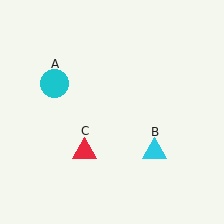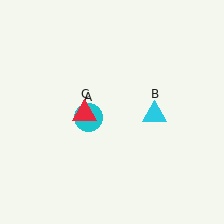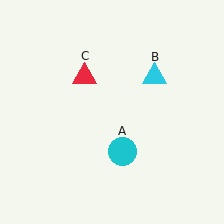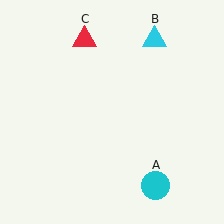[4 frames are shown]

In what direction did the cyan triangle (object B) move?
The cyan triangle (object B) moved up.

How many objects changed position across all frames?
3 objects changed position: cyan circle (object A), cyan triangle (object B), red triangle (object C).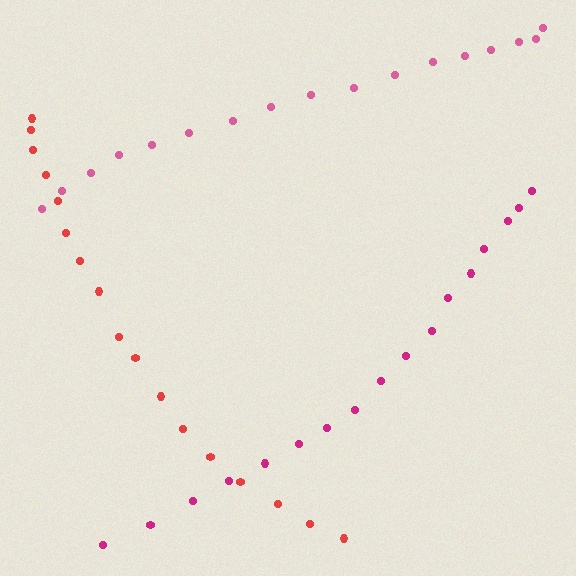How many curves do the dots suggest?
There are 3 distinct paths.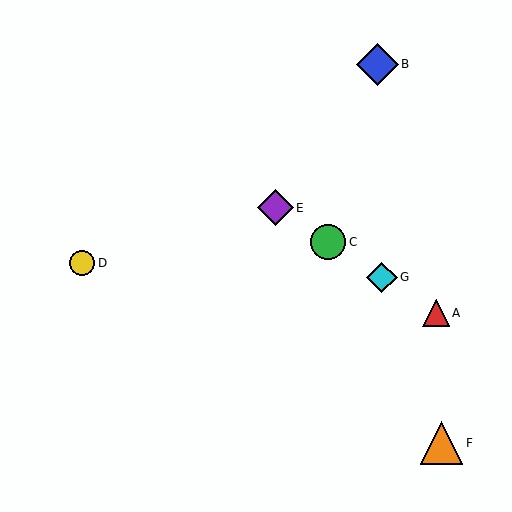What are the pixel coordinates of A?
Object A is at (436, 313).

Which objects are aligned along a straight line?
Objects A, C, E, G are aligned along a straight line.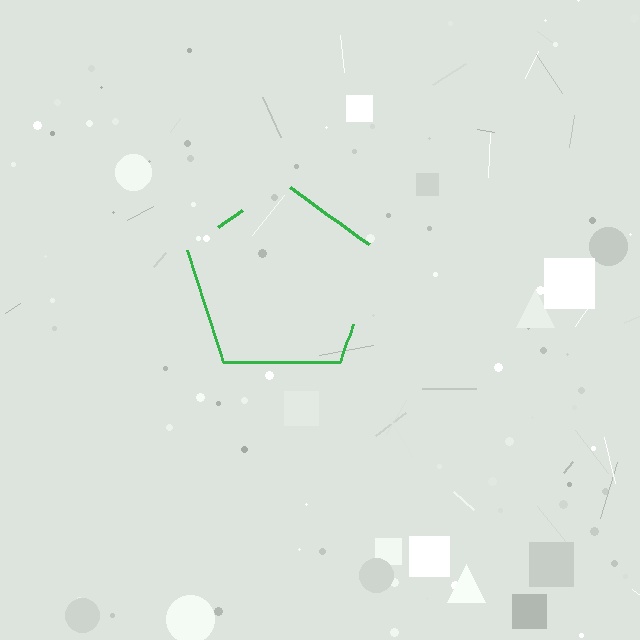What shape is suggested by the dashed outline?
The dashed outline suggests a pentagon.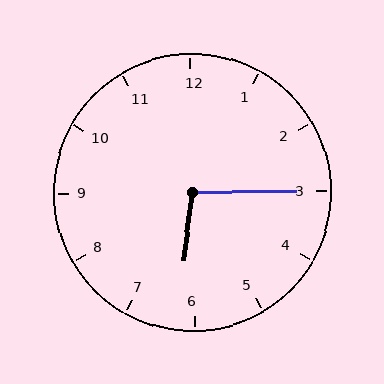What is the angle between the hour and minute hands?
Approximately 98 degrees.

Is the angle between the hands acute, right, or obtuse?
It is obtuse.